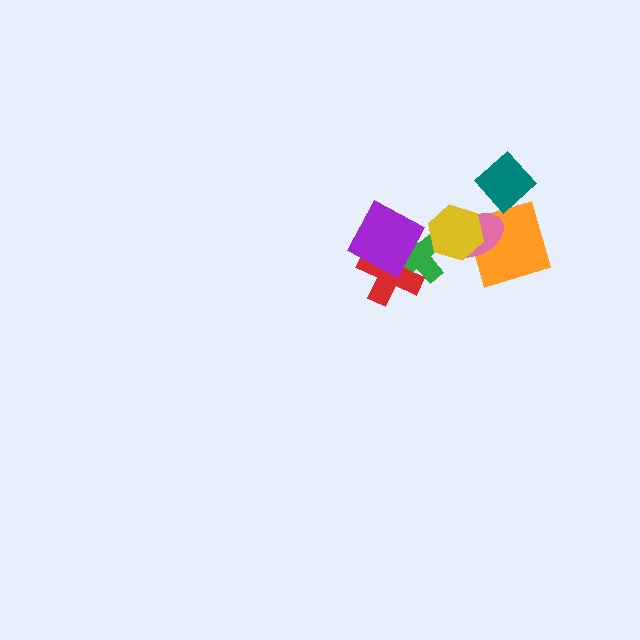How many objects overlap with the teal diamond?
1 object overlaps with the teal diamond.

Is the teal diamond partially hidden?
No, no other shape covers it.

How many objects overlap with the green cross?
3 objects overlap with the green cross.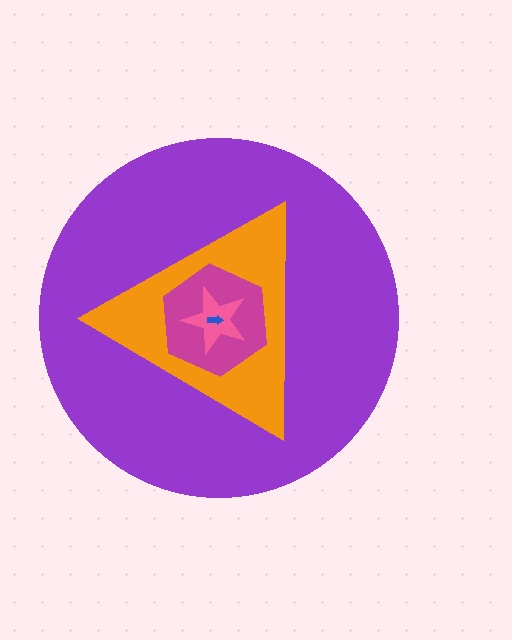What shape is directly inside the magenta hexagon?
The pink star.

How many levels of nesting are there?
5.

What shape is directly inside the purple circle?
The orange triangle.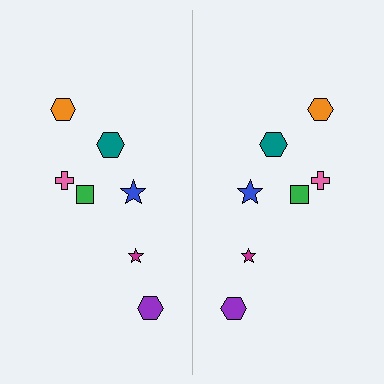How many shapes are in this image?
There are 14 shapes in this image.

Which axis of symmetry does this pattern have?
The pattern has a vertical axis of symmetry running through the center of the image.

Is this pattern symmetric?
Yes, this pattern has bilateral (reflection) symmetry.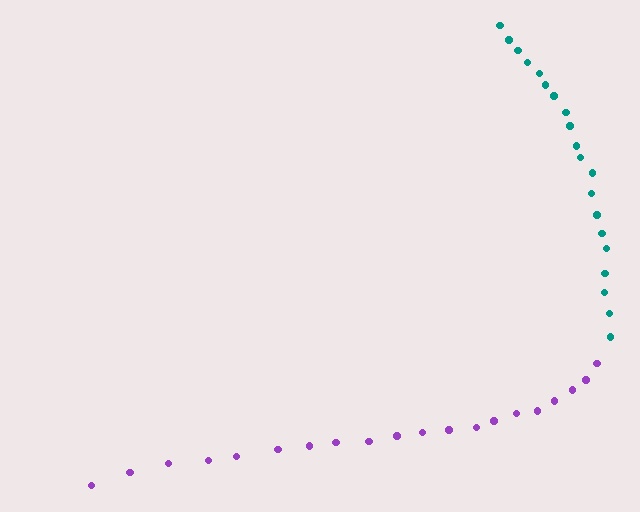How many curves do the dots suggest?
There are 2 distinct paths.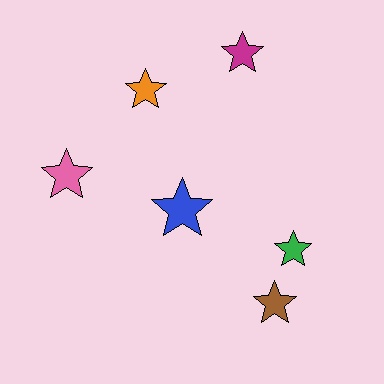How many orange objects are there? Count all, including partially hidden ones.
There is 1 orange object.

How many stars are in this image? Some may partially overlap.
There are 6 stars.